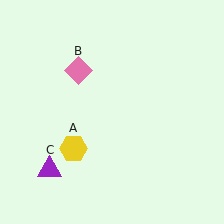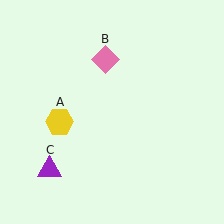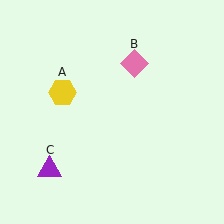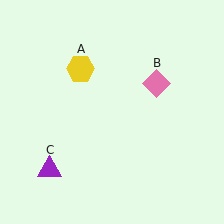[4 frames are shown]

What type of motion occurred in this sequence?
The yellow hexagon (object A), pink diamond (object B) rotated clockwise around the center of the scene.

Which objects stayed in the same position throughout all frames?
Purple triangle (object C) remained stationary.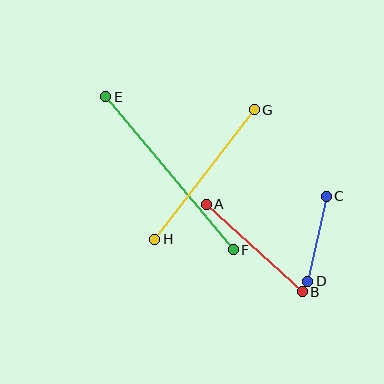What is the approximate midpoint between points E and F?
The midpoint is at approximately (170, 173) pixels.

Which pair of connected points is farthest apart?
Points E and F are farthest apart.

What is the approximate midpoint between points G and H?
The midpoint is at approximately (204, 175) pixels.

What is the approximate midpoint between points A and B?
The midpoint is at approximately (254, 248) pixels.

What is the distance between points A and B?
The distance is approximately 130 pixels.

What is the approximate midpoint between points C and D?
The midpoint is at approximately (317, 239) pixels.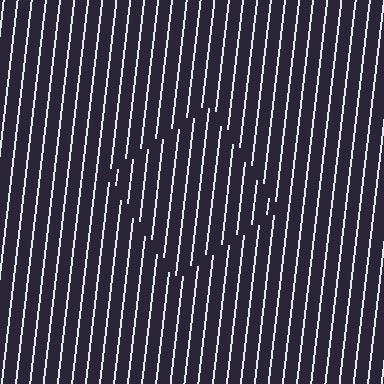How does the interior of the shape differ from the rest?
The interior of the shape contains the same grating, shifted by half a period — the contour is defined by the phase discontinuity where line-ends from the inner and outer gratings abut.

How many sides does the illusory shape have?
4 sides — the line-ends trace a square.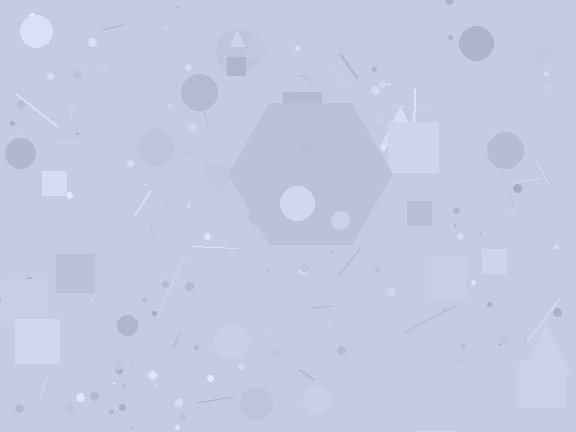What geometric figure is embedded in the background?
A hexagon is embedded in the background.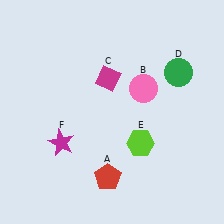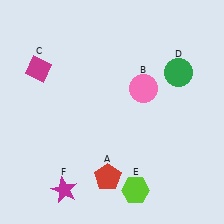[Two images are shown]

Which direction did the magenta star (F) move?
The magenta star (F) moved down.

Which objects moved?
The objects that moved are: the magenta diamond (C), the lime hexagon (E), the magenta star (F).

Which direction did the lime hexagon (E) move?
The lime hexagon (E) moved down.